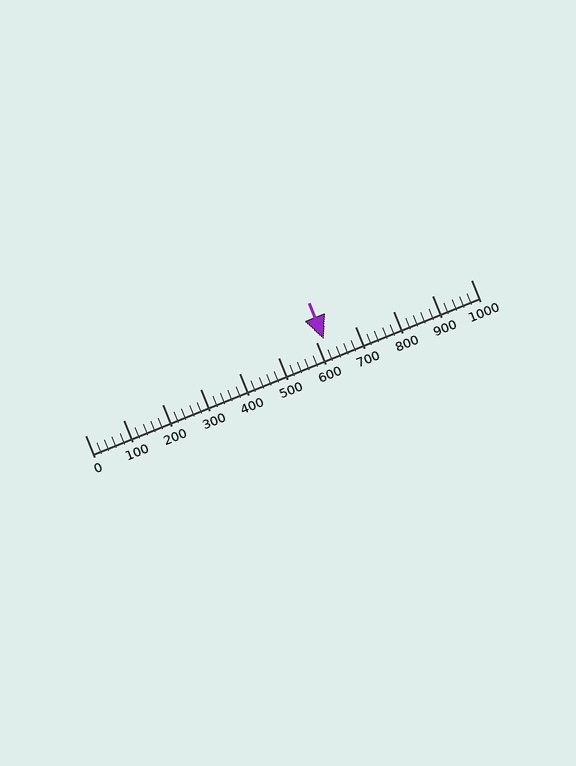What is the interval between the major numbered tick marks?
The major tick marks are spaced 100 units apart.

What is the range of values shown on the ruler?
The ruler shows values from 0 to 1000.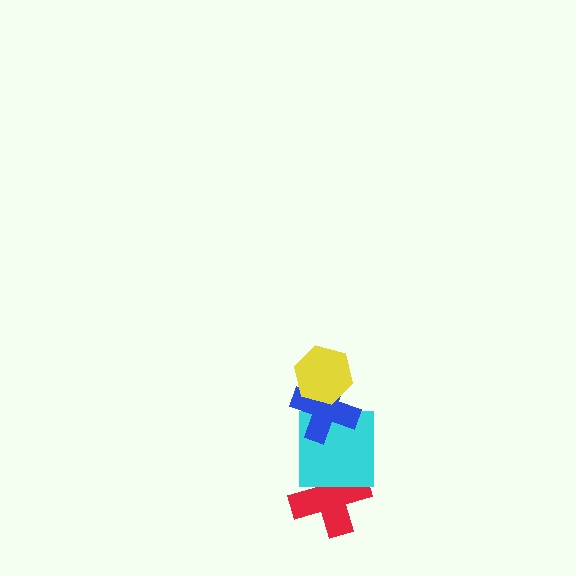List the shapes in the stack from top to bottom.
From top to bottom: the yellow hexagon, the blue cross, the cyan square, the red cross.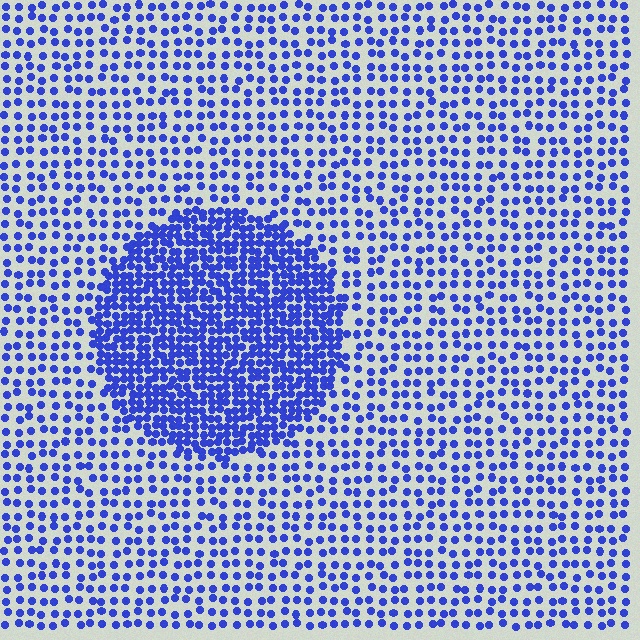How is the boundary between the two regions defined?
The boundary is defined by a change in element density (approximately 2.3x ratio). All elements are the same color, size, and shape.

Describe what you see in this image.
The image contains small blue elements arranged at two different densities. A circle-shaped region is visible where the elements are more densely packed than the surrounding area.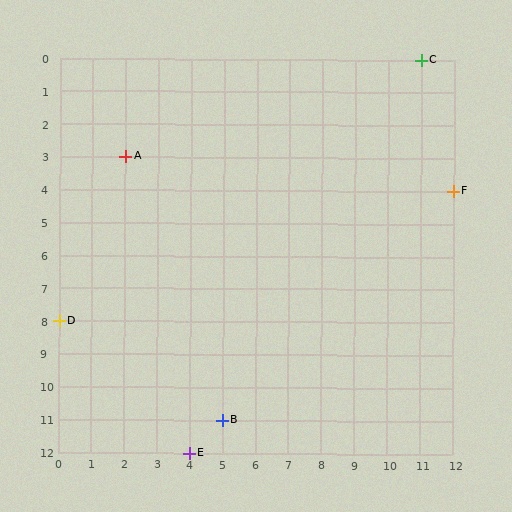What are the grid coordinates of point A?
Point A is at grid coordinates (2, 3).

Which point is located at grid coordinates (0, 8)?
Point D is at (0, 8).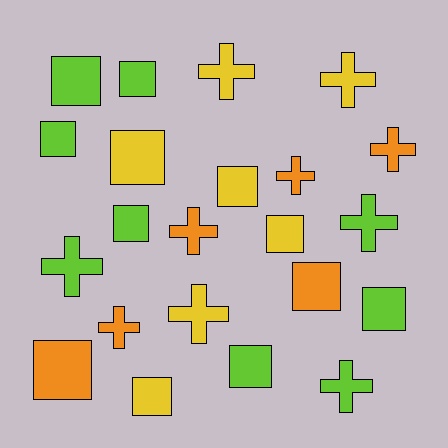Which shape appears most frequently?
Square, with 12 objects.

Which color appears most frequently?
Lime, with 9 objects.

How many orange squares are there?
There are 2 orange squares.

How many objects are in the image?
There are 22 objects.